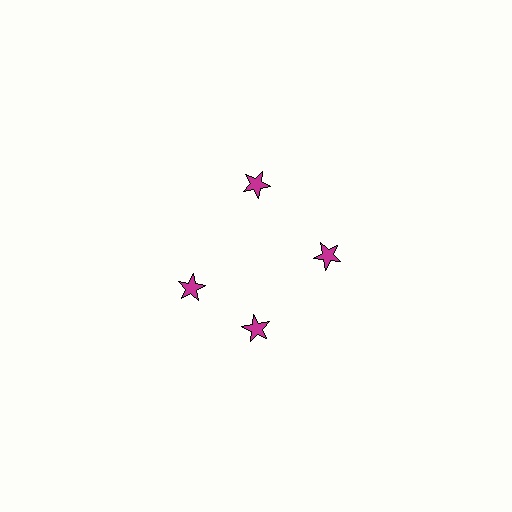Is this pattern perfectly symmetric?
No. The 4 magenta stars are arranged in a ring, but one element near the 9 o'clock position is rotated out of alignment along the ring, breaking the 4-fold rotational symmetry.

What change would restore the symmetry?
The symmetry would be restored by rotating it back into even spacing with its neighbors so that all 4 stars sit at equal angles and equal distance from the center.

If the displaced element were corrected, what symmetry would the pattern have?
It would have 4-fold rotational symmetry — the pattern would map onto itself every 90 degrees.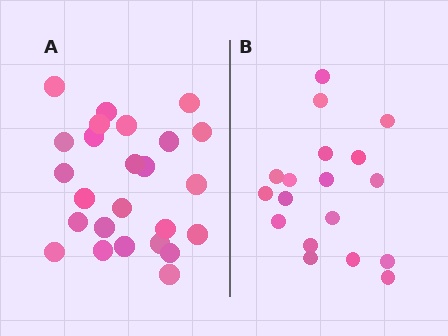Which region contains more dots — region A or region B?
Region A (the left region) has more dots.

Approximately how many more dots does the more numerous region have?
Region A has roughly 8 or so more dots than region B.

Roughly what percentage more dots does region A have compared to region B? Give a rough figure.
About 40% more.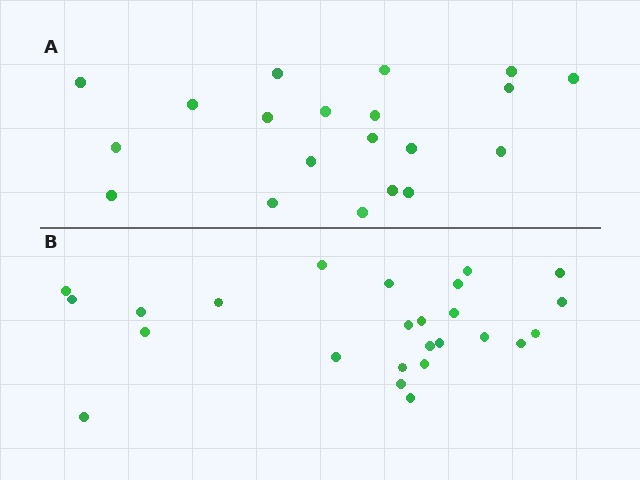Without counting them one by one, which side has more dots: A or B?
Region B (the bottom region) has more dots.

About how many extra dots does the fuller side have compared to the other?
Region B has about 5 more dots than region A.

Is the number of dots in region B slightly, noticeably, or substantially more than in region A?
Region B has noticeably more, but not dramatically so. The ratio is roughly 1.2 to 1.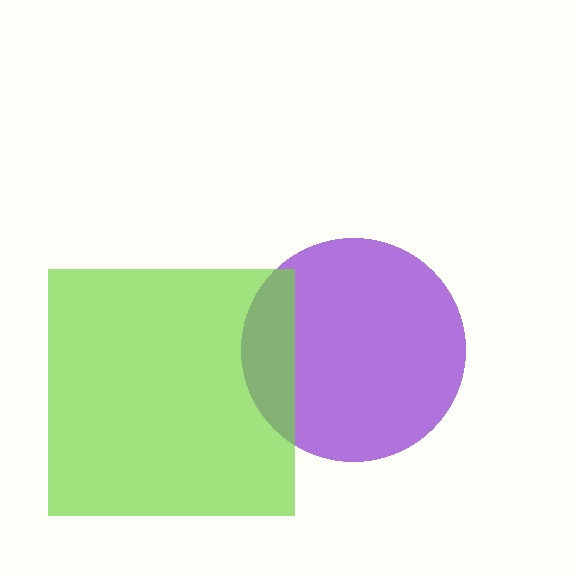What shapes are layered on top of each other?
The layered shapes are: a purple circle, a lime square.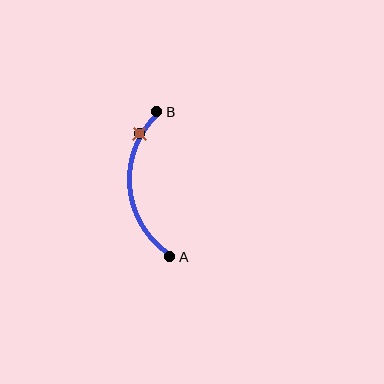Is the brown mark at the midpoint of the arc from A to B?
No. The brown mark lies on the arc but is closer to endpoint B. The arc midpoint would be at the point on the curve equidistant along the arc from both A and B.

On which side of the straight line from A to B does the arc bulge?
The arc bulges to the left of the straight line connecting A and B.